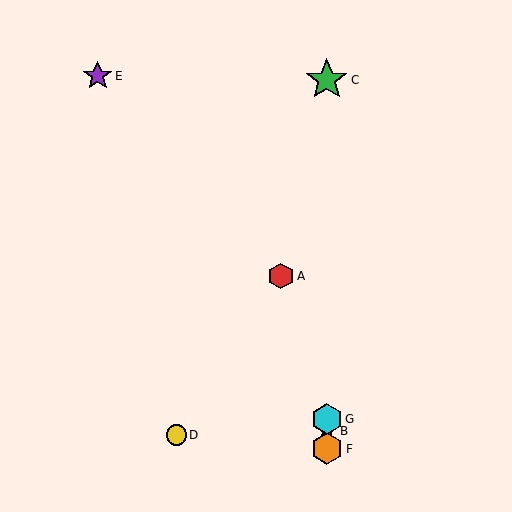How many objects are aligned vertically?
4 objects (B, C, F, G) are aligned vertically.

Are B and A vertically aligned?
No, B is at x≈327 and A is at x≈281.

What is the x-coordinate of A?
Object A is at x≈281.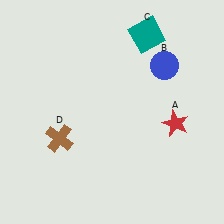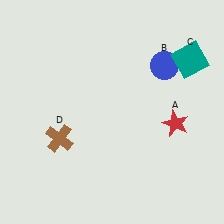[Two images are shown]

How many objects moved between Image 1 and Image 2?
1 object moved between the two images.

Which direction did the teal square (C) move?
The teal square (C) moved right.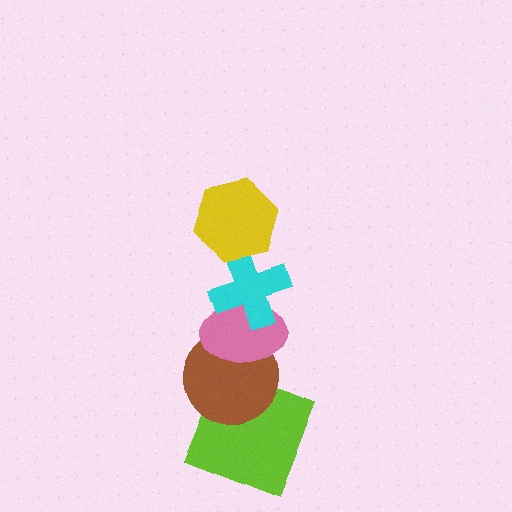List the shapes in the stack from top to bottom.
From top to bottom: the yellow hexagon, the cyan cross, the pink ellipse, the brown circle, the lime square.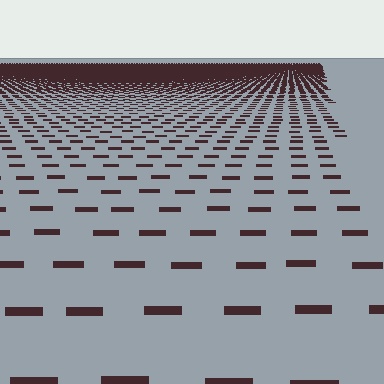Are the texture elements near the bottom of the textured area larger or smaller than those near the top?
Larger. Near the bottom, elements are closer to the viewer and appear at a bigger on-screen size.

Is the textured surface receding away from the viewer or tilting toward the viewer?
The surface is receding away from the viewer. Texture elements get smaller and denser toward the top.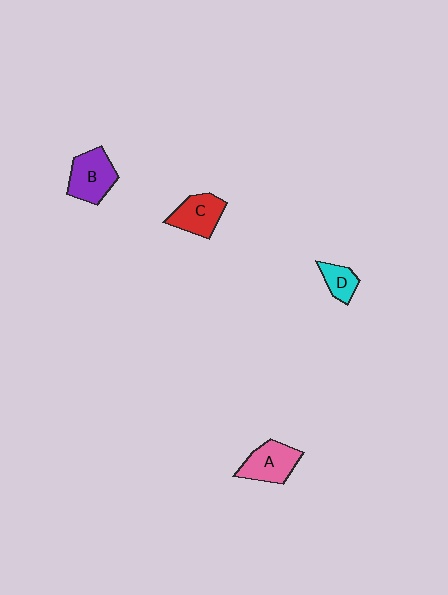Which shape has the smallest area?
Shape D (cyan).